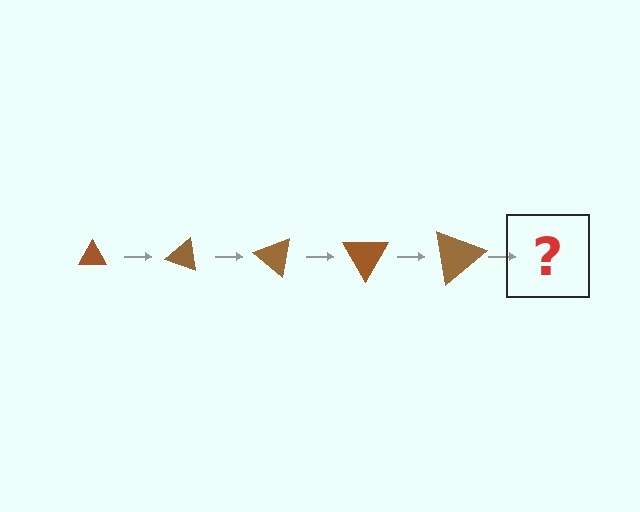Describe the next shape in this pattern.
It should be a triangle, larger than the previous one and rotated 100 degrees from the start.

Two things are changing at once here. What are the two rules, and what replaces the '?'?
The two rules are that the triangle grows larger each step and it rotates 20 degrees each step. The '?' should be a triangle, larger than the previous one and rotated 100 degrees from the start.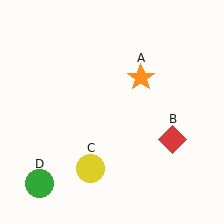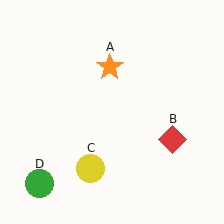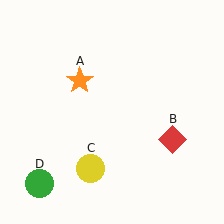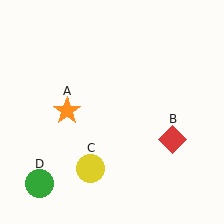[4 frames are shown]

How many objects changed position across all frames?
1 object changed position: orange star (object A).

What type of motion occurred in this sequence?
The orange star (object A) rotated counterclockwise around the center of the scene.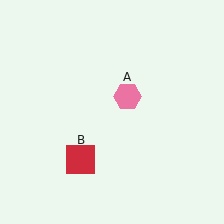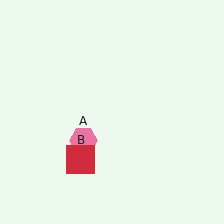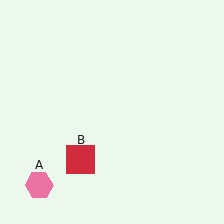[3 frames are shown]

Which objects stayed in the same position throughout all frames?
Red square (object B) remained stationary.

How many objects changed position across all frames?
1 object changed position: pink hexagon (object A).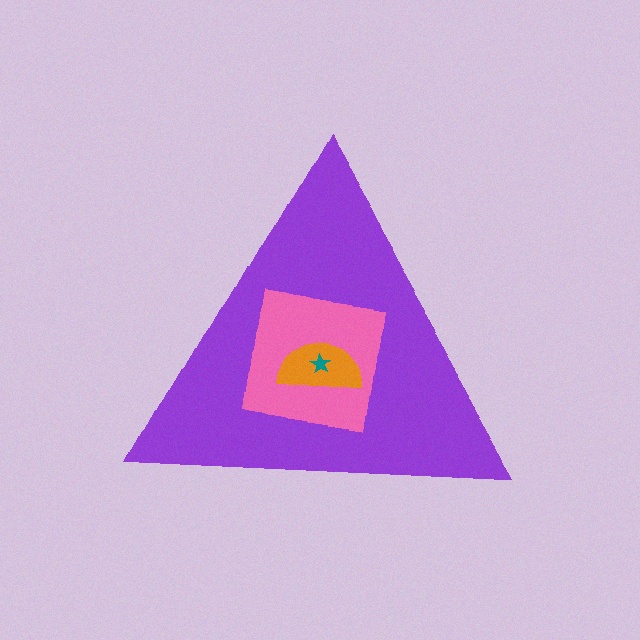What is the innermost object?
The teal star.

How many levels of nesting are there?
4.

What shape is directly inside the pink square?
The orange semicircle.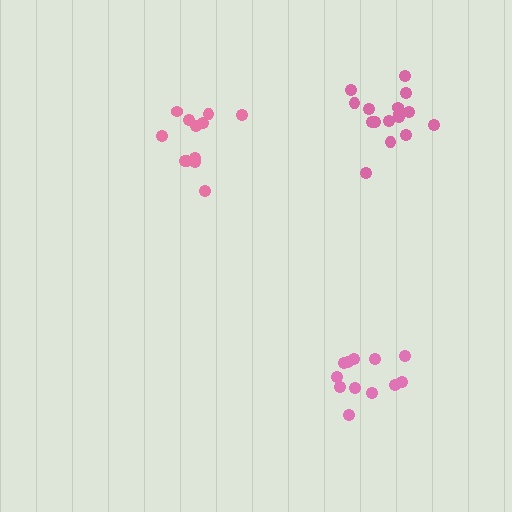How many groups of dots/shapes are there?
There are 3 groups.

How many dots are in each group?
Group 1: 13 dots, Group 2: 16 dots, Group 3: 12 dots (41 total).